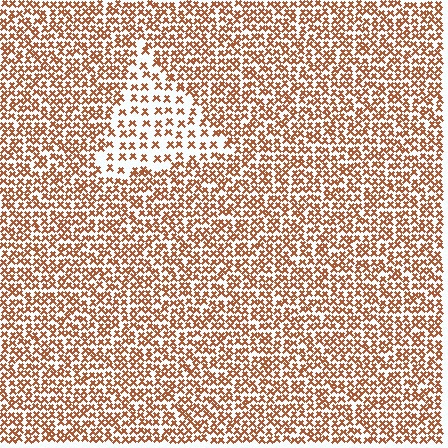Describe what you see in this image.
The image contains small brown elements arranged at two different densities. A triangle-shaped region is visible where the elements are less densely packed than the surrounding area.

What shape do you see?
I see a triangle.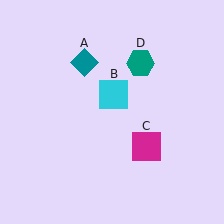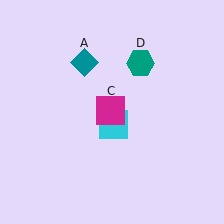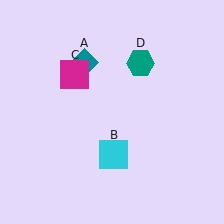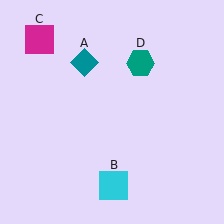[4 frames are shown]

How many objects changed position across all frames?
2 objects changed position: cyan square (object B), magenta square (object C).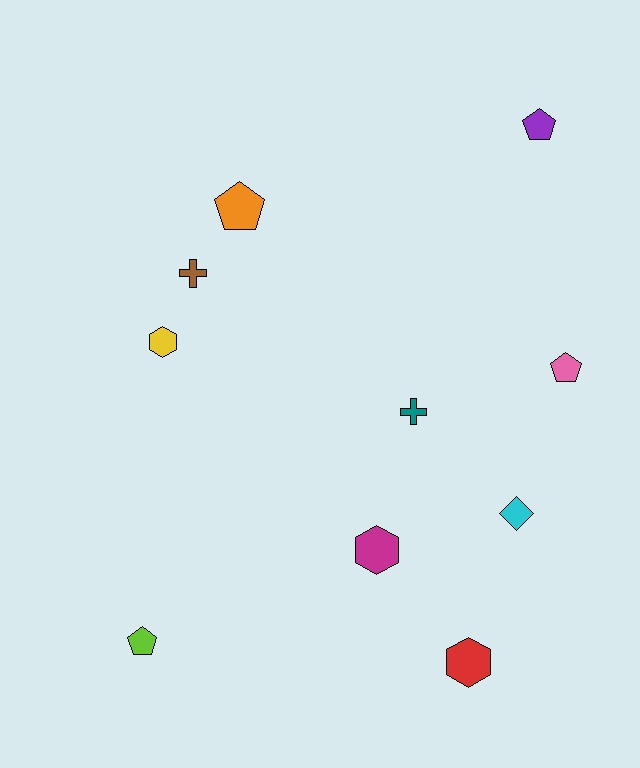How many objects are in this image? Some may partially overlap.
There are 10 objects.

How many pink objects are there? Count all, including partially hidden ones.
There is 1 pink object.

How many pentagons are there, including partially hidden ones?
There are 4 pentagons.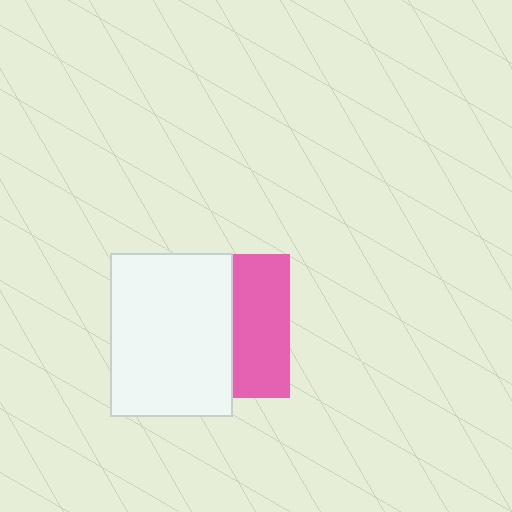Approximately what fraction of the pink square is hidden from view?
Roughly 61% of the pink square is hidden behind the white rectangle.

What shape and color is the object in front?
The object in front is a white rectangle.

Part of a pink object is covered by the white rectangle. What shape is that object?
It is a square.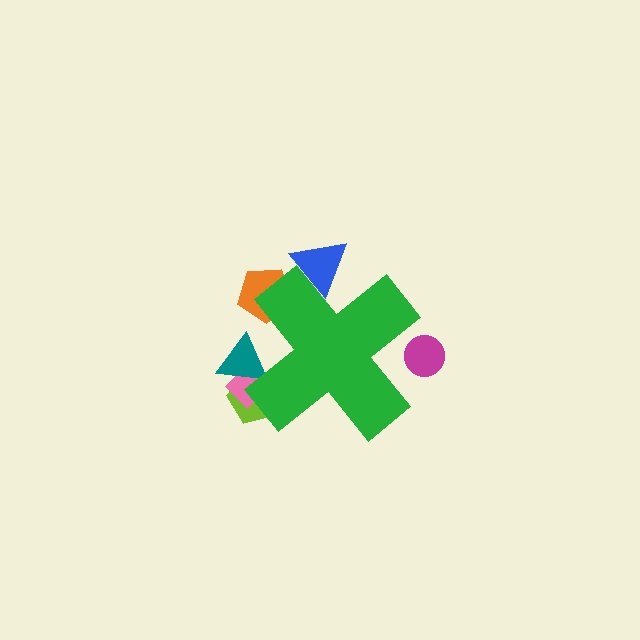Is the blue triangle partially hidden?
Yes, the blue triangle is partially hidden behind the green cross.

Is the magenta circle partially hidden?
Yes, the magenta circle is partially hidden behind the green cross.